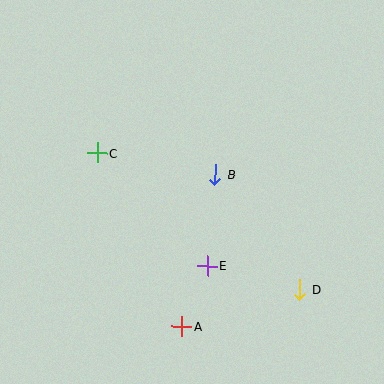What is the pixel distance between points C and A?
The distance between C and A is 193 pixels.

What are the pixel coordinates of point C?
Point C is at (97, 153).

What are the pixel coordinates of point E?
Point E is at (207, 266).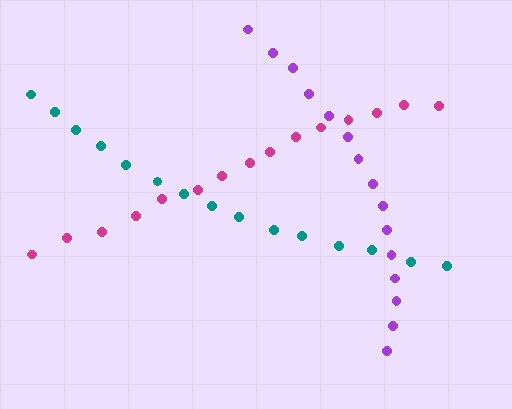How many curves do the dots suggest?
There are 3 distinct paths.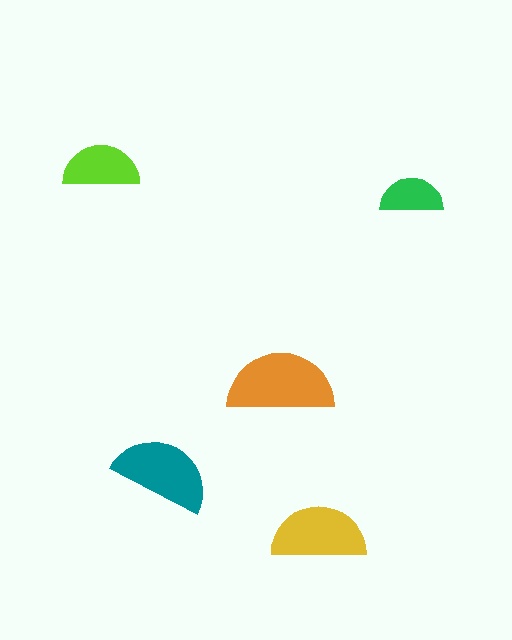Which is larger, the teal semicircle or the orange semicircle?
The orange one.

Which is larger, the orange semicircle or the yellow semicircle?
The orange one.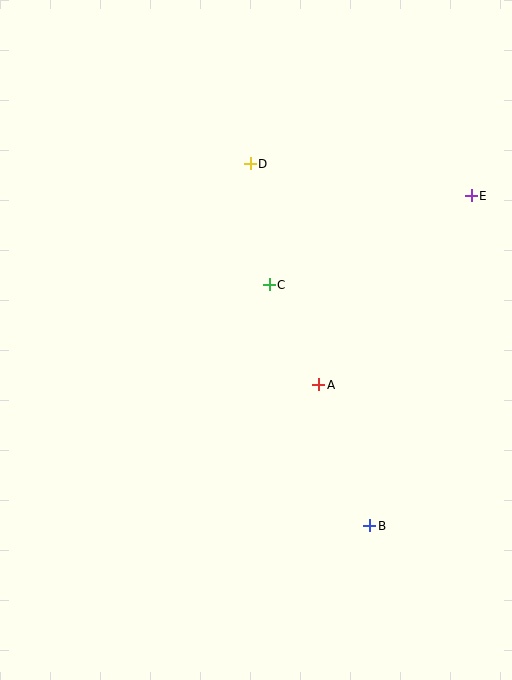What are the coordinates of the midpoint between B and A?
The midpoint between B and A is at (344, 455).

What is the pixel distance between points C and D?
The distance between C and D is 122 pixels.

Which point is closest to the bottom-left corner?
Point B is closest to the bottom-left corner.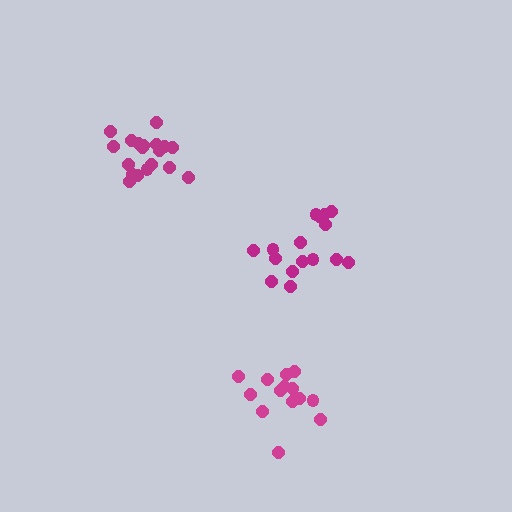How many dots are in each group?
Group 1: 16 dots, Group 2: 20 dots, Group 3: 15 dots (51 total).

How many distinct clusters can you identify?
There are 3 distinct clusters.